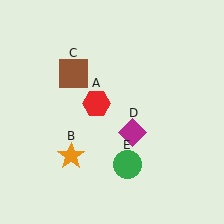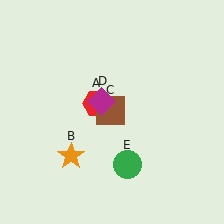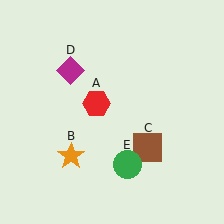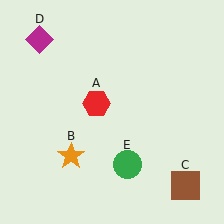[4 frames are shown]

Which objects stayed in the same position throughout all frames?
Red hexagon (object A) and orange star (object B) and green circle (object E) remained stationary.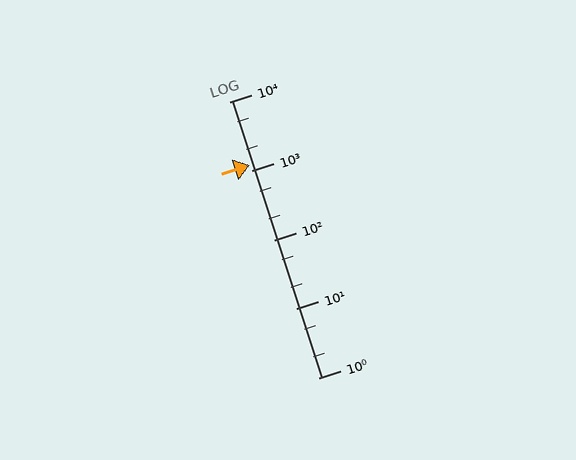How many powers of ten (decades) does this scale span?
The scale spans 4 decades, from 1 to 10000.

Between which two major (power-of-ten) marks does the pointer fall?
The pointer is between 1000 and 10000.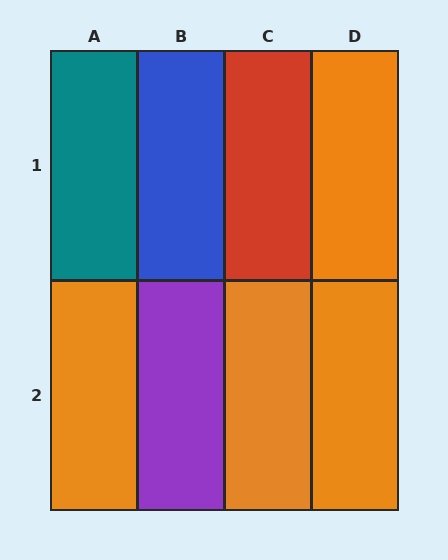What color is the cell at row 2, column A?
Orange.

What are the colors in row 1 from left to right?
Teal, blue, red, orange.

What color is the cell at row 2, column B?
Purple.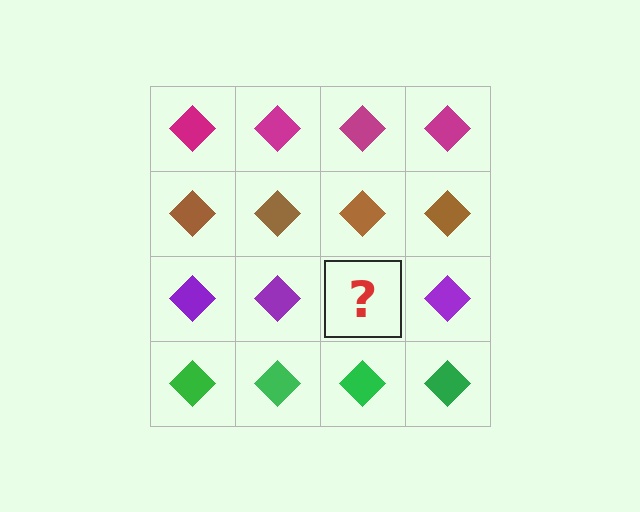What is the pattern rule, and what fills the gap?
The rule is that each row has a consistent color. The gap should be filled with a purple diamond.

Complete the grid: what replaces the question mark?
The question mark should be replaced with a purple diamond.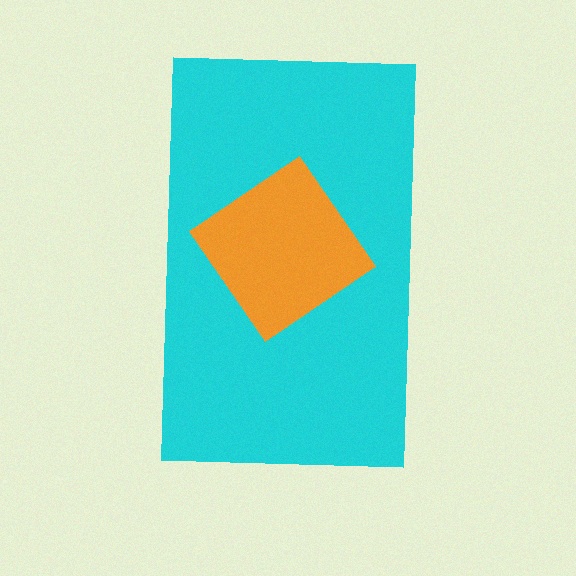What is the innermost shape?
The orange diamond.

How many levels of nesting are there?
2.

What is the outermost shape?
The cyan rectangle.